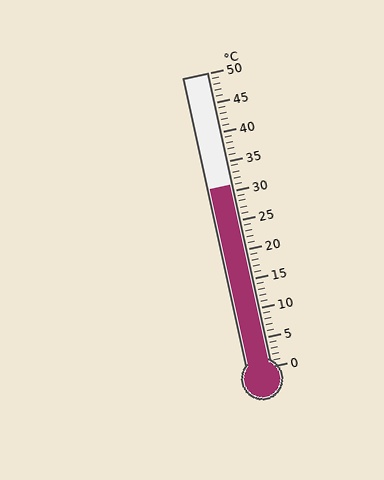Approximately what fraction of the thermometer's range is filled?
The thermometer is filled to approximately 60% of its range.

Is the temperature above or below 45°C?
The temperature is below 45°C.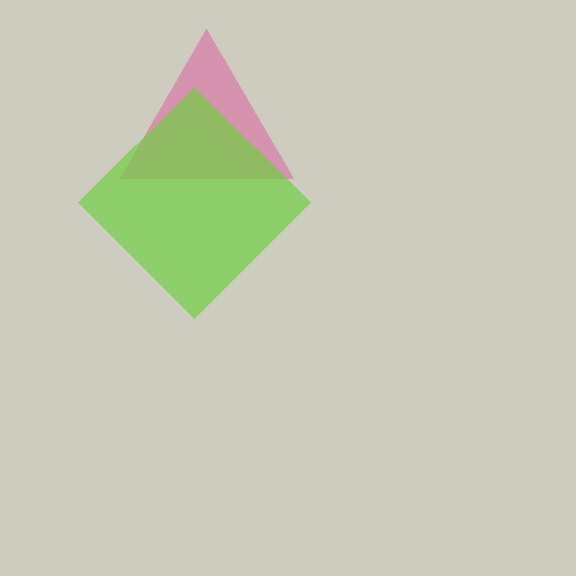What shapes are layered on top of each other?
The layered shapes are: a pink triangle, a lime diamond.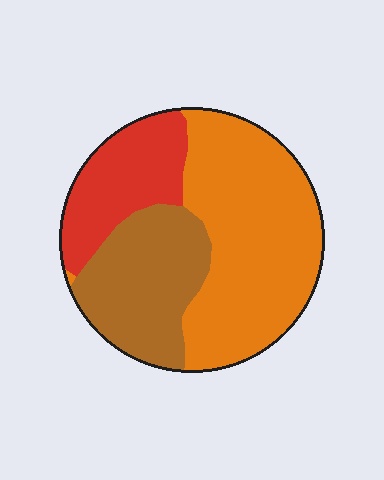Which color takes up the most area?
Orange, at roughly 50%.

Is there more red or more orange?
Orange.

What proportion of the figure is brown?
Brown takes up about one quarter (1/4) of the figure.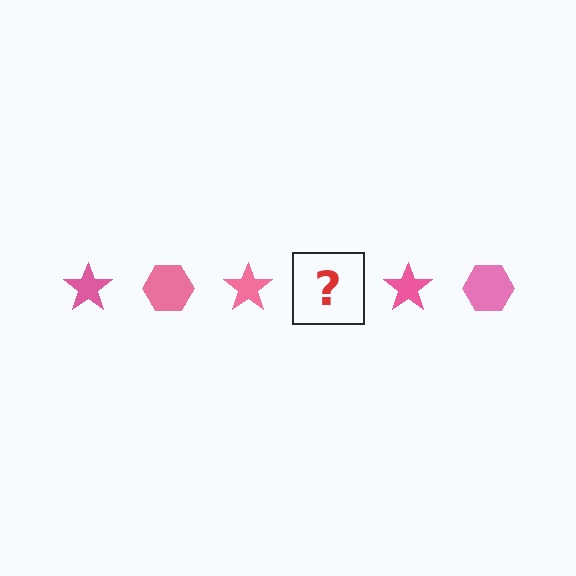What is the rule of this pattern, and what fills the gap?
The rule is that the pattern cycles through star, hexagon shapes in pink. The gap should be filled with a pink hexagon.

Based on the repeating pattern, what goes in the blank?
The blank should be a pink hexagon.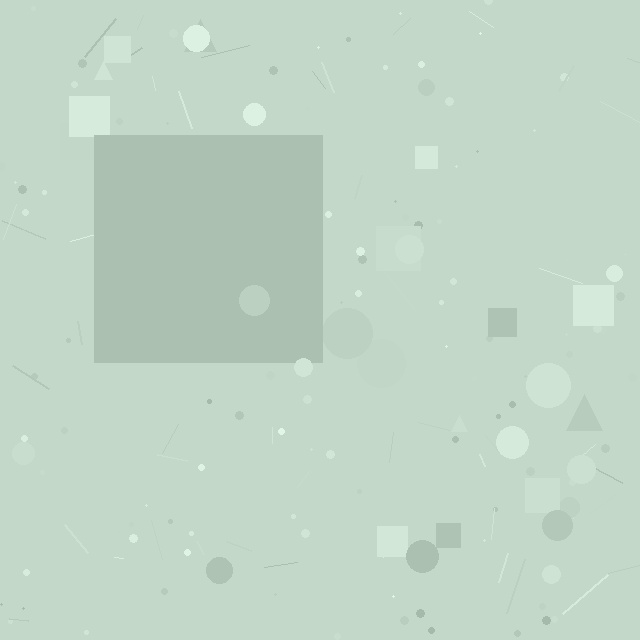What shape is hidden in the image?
A square is hidden in the image.